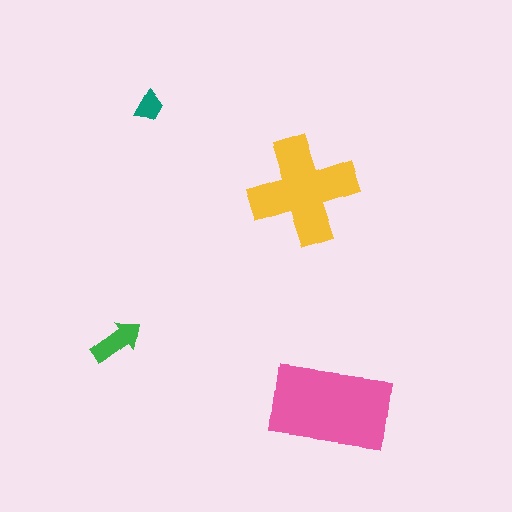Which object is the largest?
The pink rectangle.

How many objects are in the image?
There are 4 objects in the image.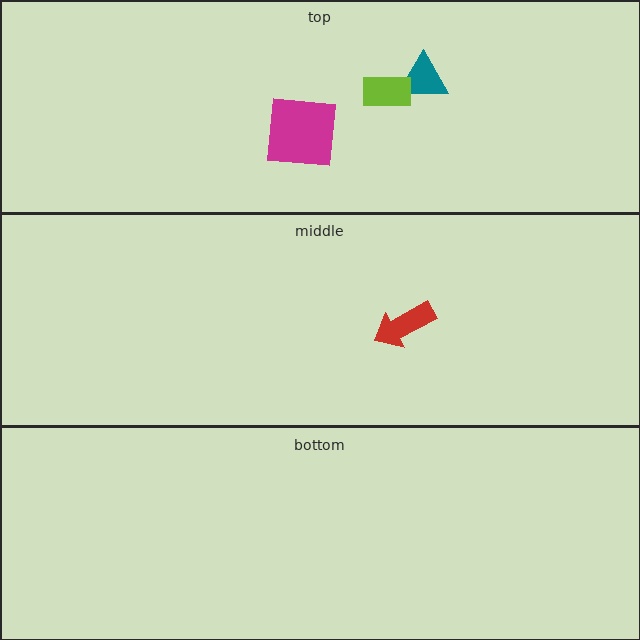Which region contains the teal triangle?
The top region.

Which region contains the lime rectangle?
The top region.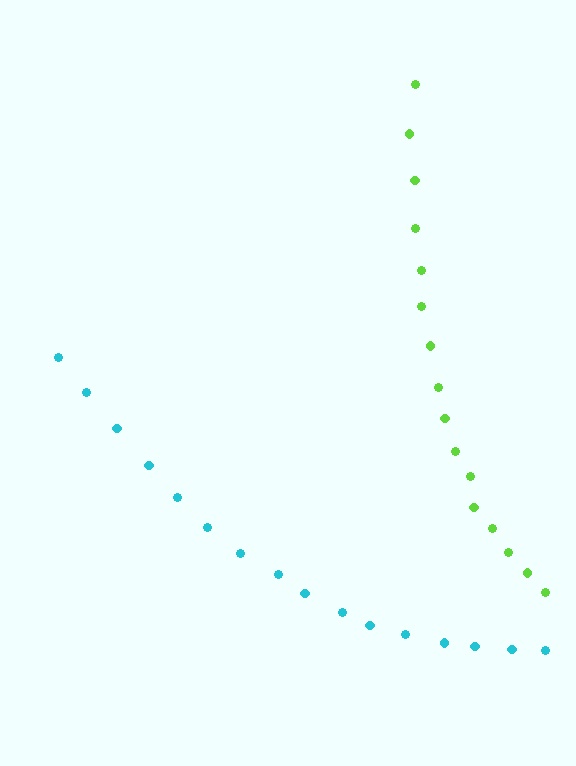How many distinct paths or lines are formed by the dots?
There are 2 distinct paths.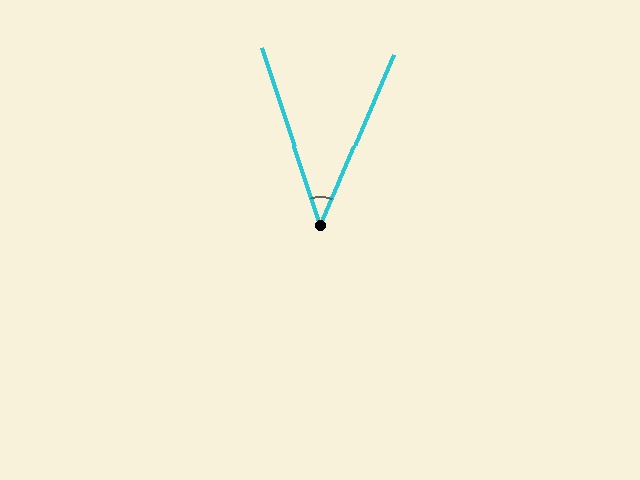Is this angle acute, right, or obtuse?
It is acute.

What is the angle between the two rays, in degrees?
Approximately 41 degrees.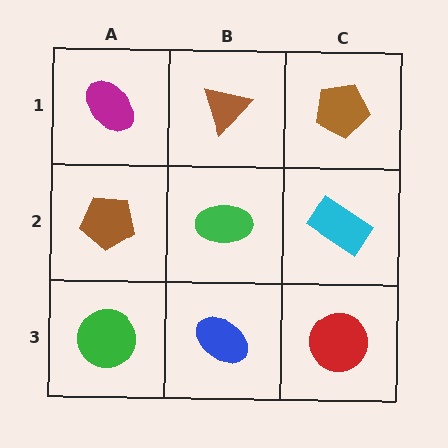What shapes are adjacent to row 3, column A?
A brown pentagon (row 2, column A), a blue ellipse (row 3, column B).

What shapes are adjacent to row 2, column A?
A magenta ellipse (row 1, column A), a green circle (row 3, column A), a green ellipse (row 2, column B).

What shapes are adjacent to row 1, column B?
A green ellipse (row 2, column B), a magenta ellipse (row 1, column A), a brown pentagon (row 1, column C).